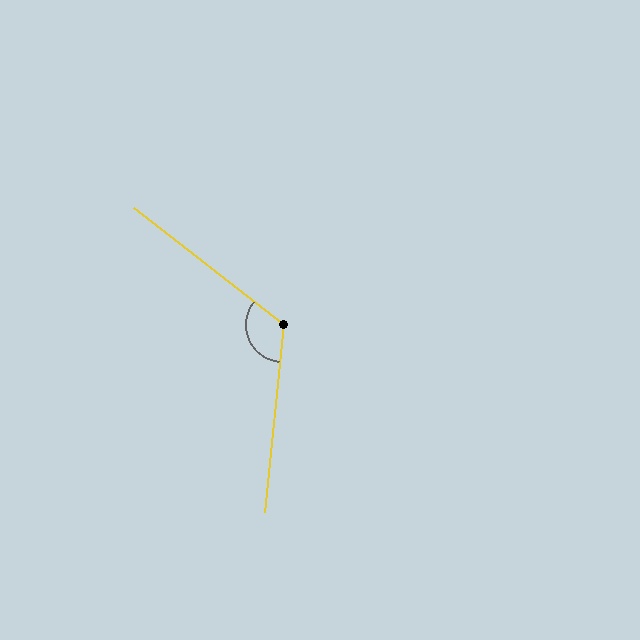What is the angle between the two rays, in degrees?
Approximately 122 degrees.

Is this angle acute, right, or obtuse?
It is obtuse.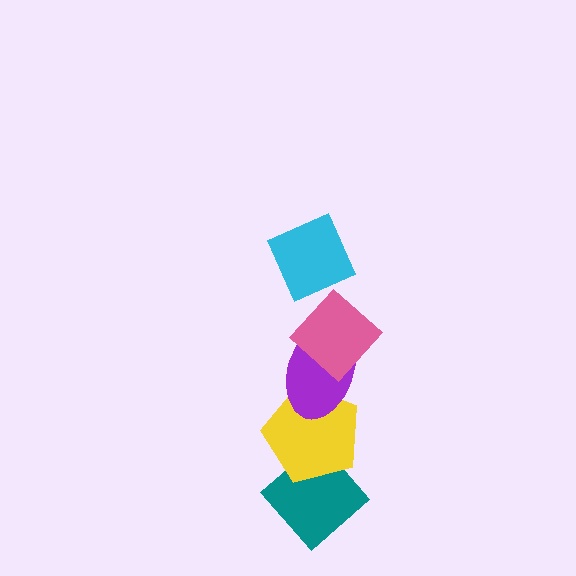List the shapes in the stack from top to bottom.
From top to bottom: the cyan diamond, the pink diamond, the purple ellipse, the yellow pentagon, the teal diamond.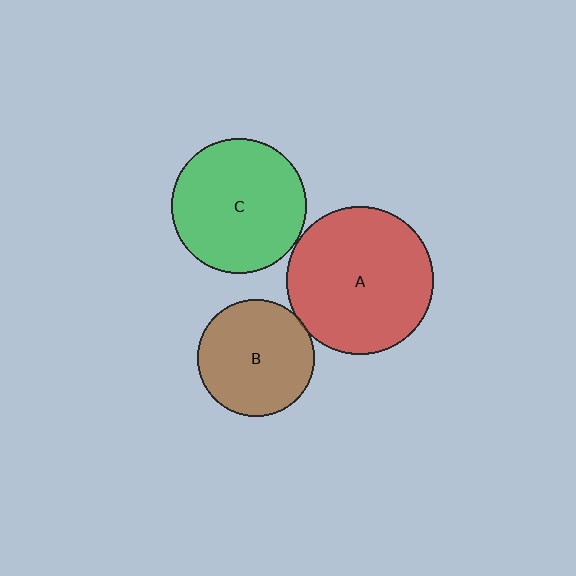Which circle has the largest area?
Circle A (red).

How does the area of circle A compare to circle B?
Approximately 1.6 times.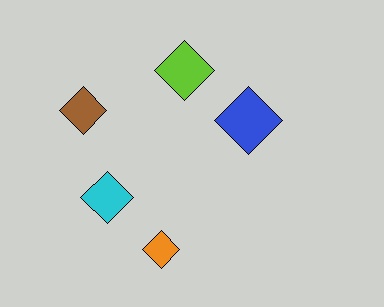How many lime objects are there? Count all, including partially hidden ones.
There is 1 lime object.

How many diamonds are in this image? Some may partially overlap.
There are 5 diamonds.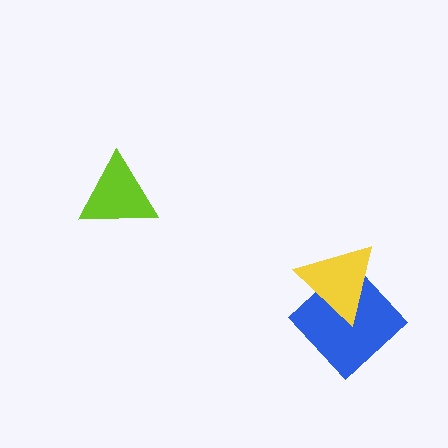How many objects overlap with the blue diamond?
1 object overlaps with the blue diamond.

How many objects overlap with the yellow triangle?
1 object overlaps with the yellow triangle.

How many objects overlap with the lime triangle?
0 objects overlap with the lime triangle.